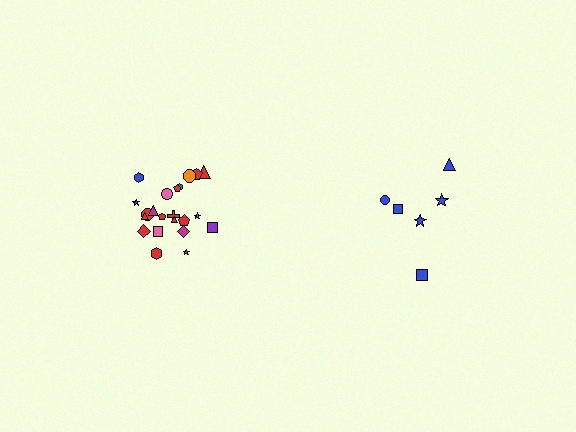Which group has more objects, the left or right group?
The left group.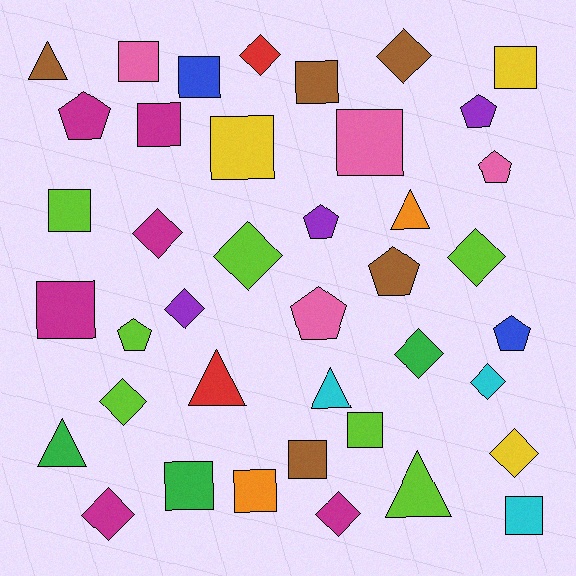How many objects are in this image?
There are 40 objects.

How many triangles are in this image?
There are 6 triangles.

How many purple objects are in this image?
There are 3 purple objects.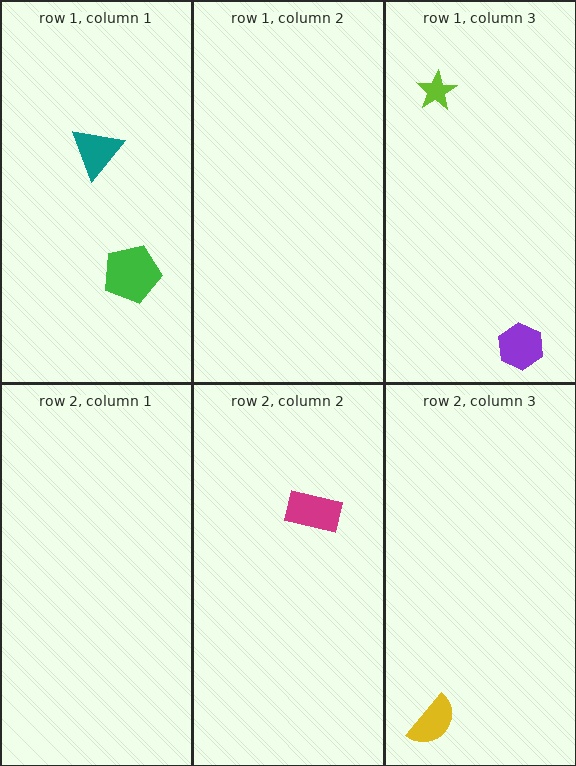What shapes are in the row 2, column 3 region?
The yellow semicircle.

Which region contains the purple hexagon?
The row 1, column 3 region.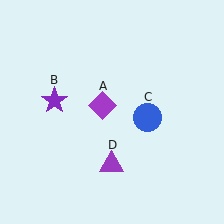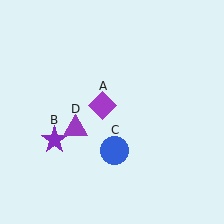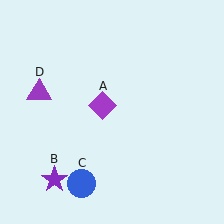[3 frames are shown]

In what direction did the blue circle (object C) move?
The blue circle (object C) moved down and to the left.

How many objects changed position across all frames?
3 objects changed position: purple star (object B), blue circle (object C), purple triangle (object D).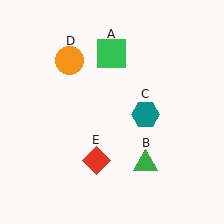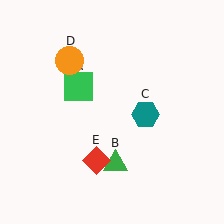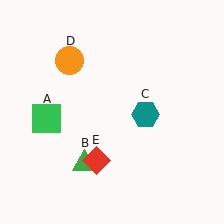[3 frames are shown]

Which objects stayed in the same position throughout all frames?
Teal hexagon (object C) and orange circle (object D) and red diamond (object E) remained stationary.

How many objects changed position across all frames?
2 objects changed position: green square (object A), green triangle (object B).